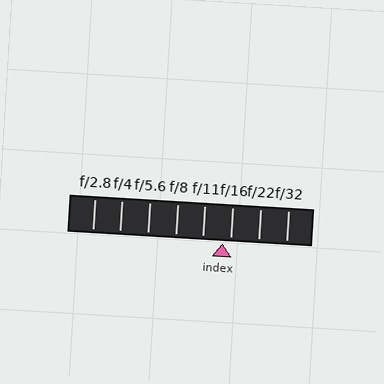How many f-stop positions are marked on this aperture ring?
There are 8 f-stop positions marked.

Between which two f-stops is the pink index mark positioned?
The index mark is between f/11 and f/16.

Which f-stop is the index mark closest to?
The index mark is closest to f/16.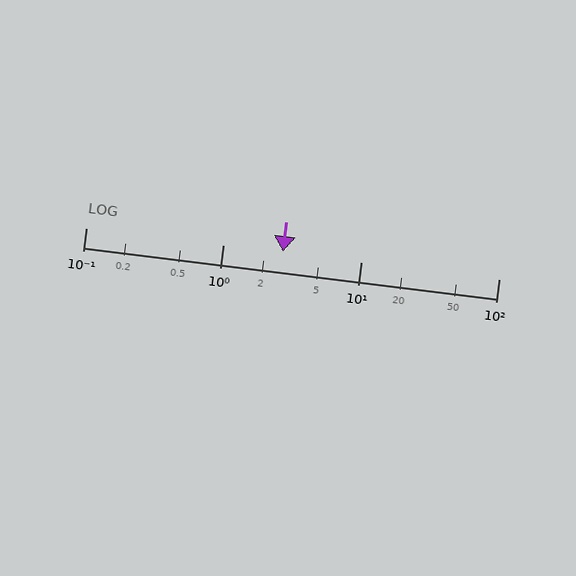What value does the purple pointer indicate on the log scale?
The pointer indicates approximately 2.7.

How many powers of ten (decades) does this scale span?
The scale spans 3 decades, from 0.1 to 100.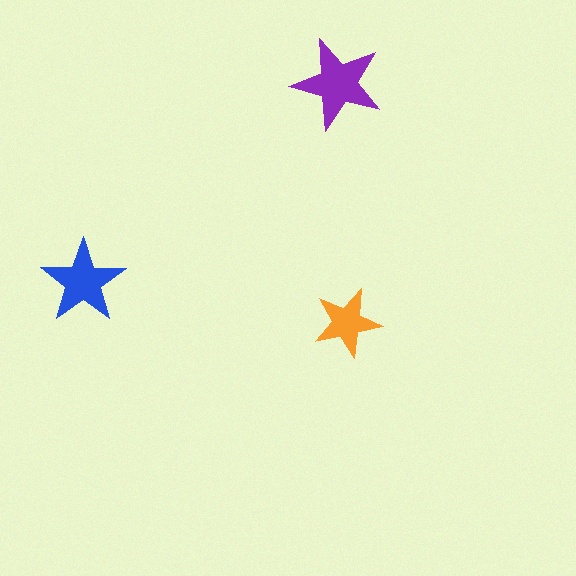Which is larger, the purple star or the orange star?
The purple one.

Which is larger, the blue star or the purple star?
The purple one.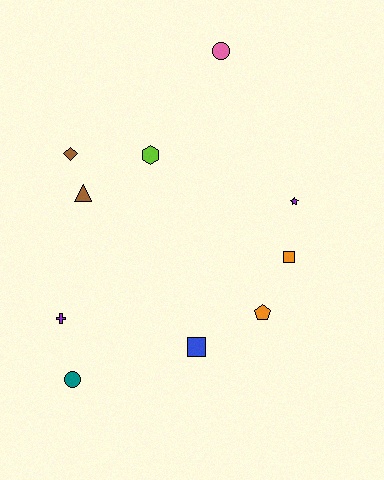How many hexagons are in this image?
There is 1 hexagon.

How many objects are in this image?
There are 10 objects.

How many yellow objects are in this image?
There are no yellow objects.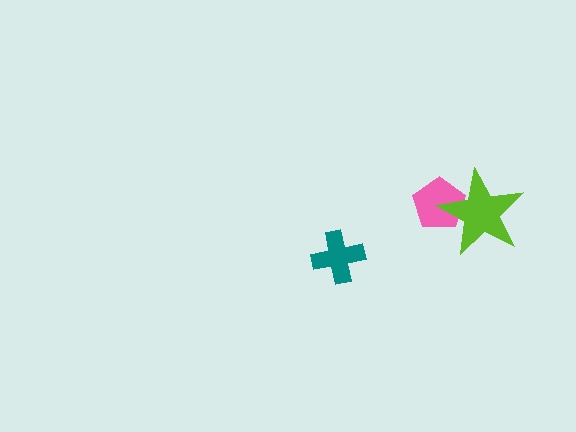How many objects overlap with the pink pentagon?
1 object overlaps with the pink pentagon.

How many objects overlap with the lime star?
1 object overlaps with the lime star.